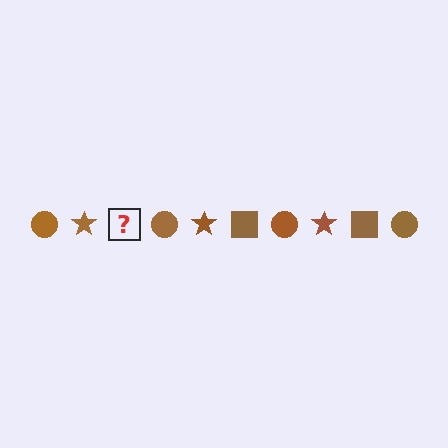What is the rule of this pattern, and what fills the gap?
The rule is that the pattern cycles through circle, star, square shapes in brown. The gap should be filled with a brown square.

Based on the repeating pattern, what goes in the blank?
The blank should be a brown square.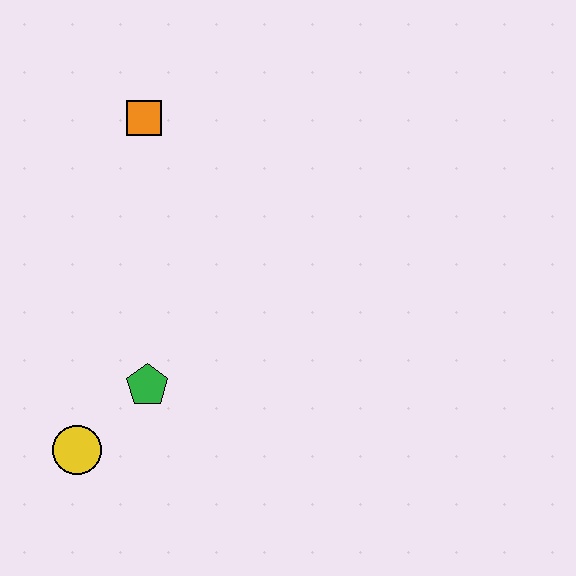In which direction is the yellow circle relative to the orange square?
The yellow circle is below the orange square.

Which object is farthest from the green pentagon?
The orange square is farthest from the green pentagon.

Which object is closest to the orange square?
The green pentagon is closest to the orange square.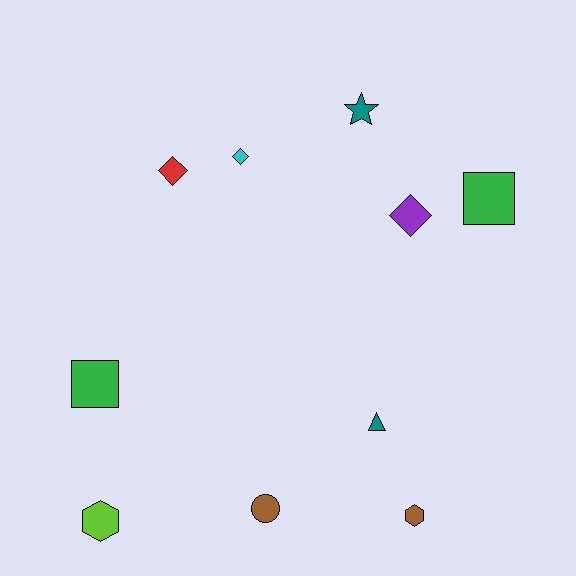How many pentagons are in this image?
There are no pentagons.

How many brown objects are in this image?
There are 2 brown objects.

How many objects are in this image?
There are 10 objects.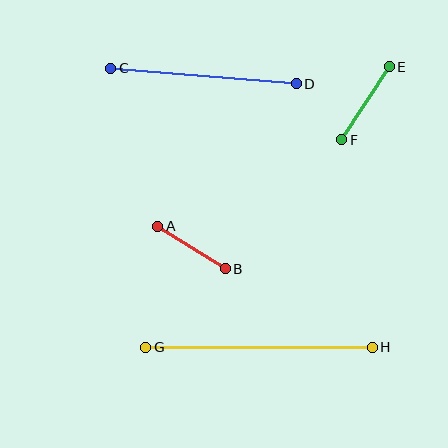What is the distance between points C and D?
The distance is approximately 186 pixels.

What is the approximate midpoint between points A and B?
The midpoint is at approximately (192, 248) pixels.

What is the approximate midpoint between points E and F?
The midpoint is at approximately (365, 103) pixels.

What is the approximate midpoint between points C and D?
The midpoint is at approximately (204, 76) pixels.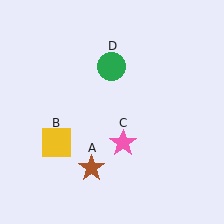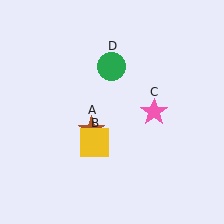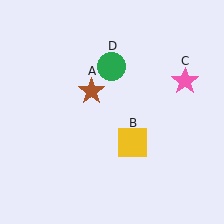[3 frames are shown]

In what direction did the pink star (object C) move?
The pink star (object C) moved up and to the right.